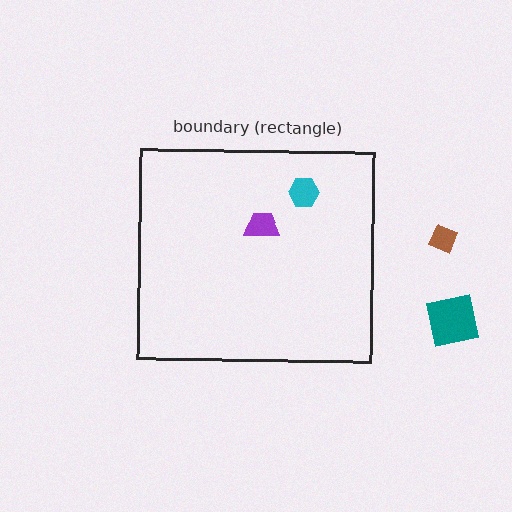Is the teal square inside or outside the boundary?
Outside.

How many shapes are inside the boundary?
2 inside, 2 outside.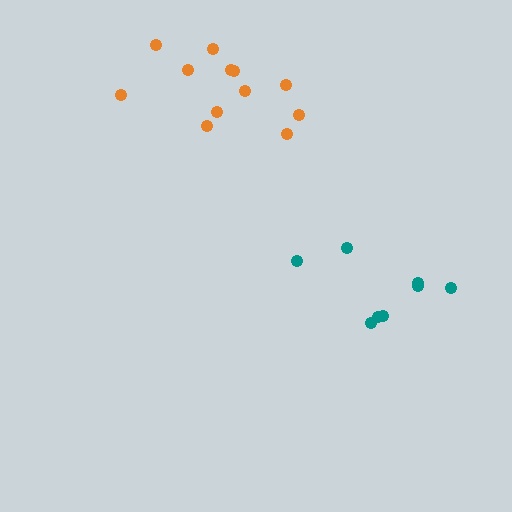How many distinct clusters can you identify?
There are 2 distinct clusters.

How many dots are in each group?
Group 1: 8 dots, Group 2: 12 dots (20 total).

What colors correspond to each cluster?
The clusters are colored: teal, orange.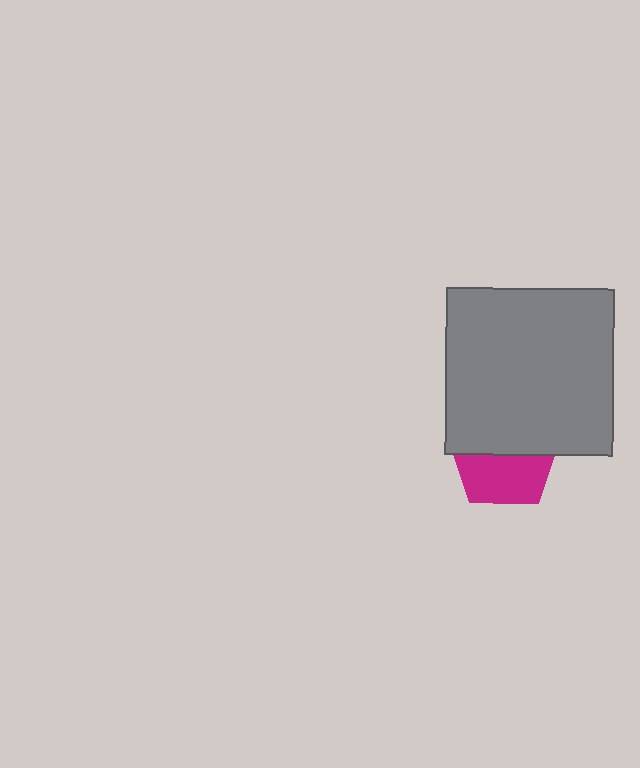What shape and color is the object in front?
The object in front is a gray square.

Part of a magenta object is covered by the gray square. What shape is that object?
It is a pentagon.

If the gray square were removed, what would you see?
You would see the complete magenta pentagon.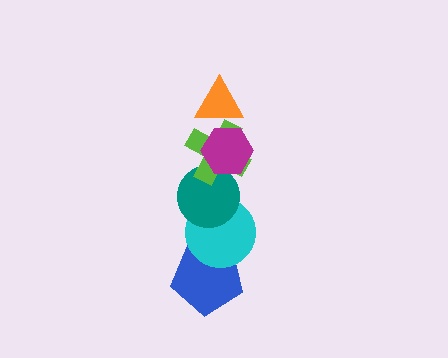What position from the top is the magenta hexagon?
The magenta hexagon is 2nd from the top.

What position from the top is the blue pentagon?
The blue pentagon is 6th from the top.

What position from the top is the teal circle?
The teal circle is 4th from the top.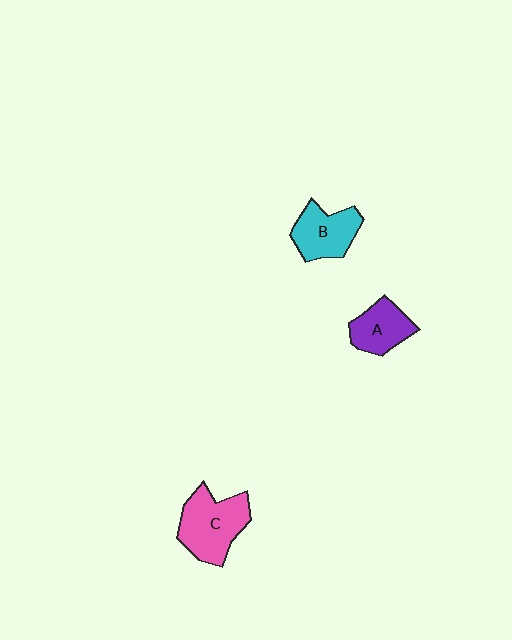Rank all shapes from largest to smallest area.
From largest to smallest: C (pink), B (cyan), A (purple).